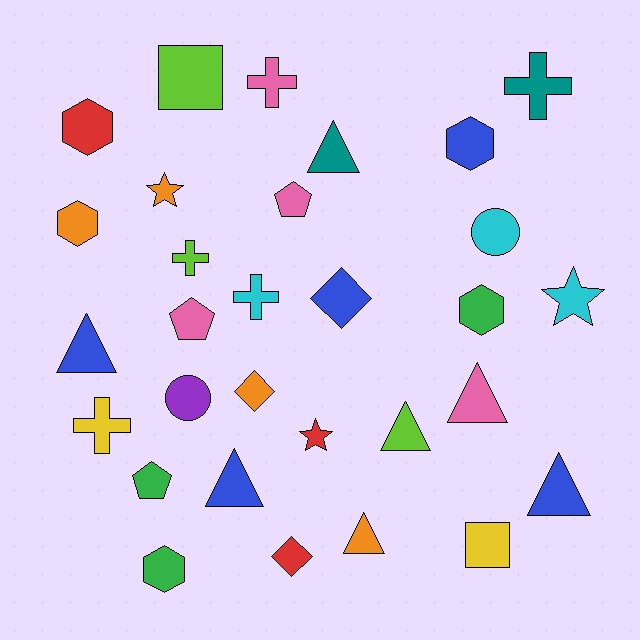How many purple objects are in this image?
There is 1 purple object.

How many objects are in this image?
There are 30 objects.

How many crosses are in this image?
There are 5 crosses.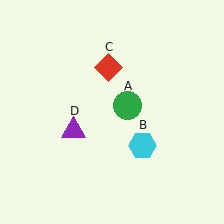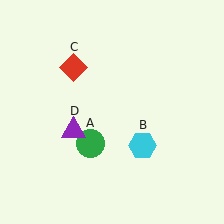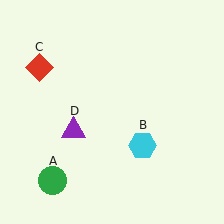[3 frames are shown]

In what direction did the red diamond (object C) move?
The red diamond (object C) moved left.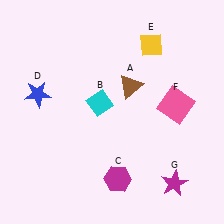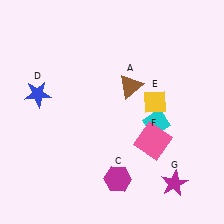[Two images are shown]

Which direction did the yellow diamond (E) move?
The yellow diamond (E) moved down.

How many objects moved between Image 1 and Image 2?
3 objects moved between the two images.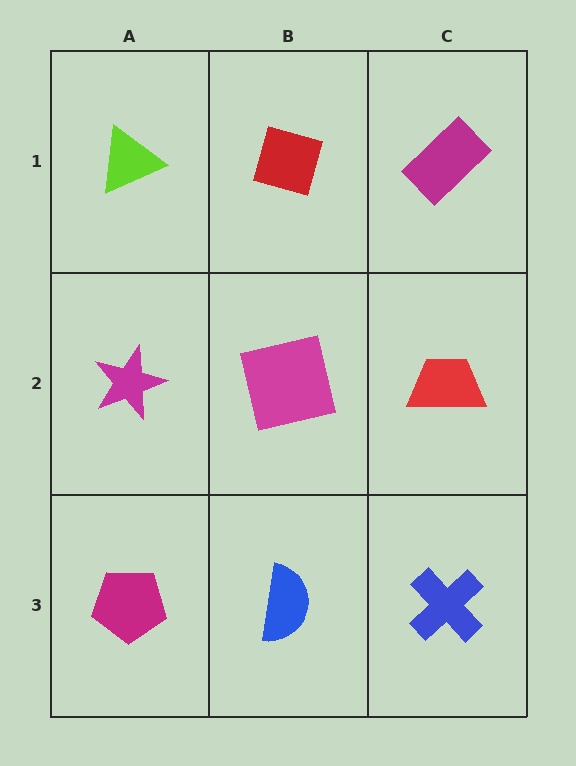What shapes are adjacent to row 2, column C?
A magenta rectangle (row 1, column C), a blue cross (row 3, column C), a magenta square (row 2, column B).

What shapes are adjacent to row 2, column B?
A red diamond (row 1, column B), a blue semicircle (row 3, column B), a magenta star (row 2, column A), a red trapezoid (row 2, column C).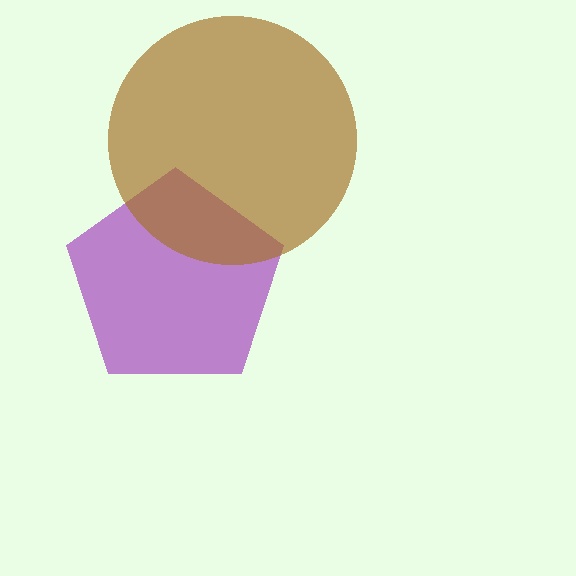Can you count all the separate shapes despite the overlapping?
Yes, there are 2 separate shapes.